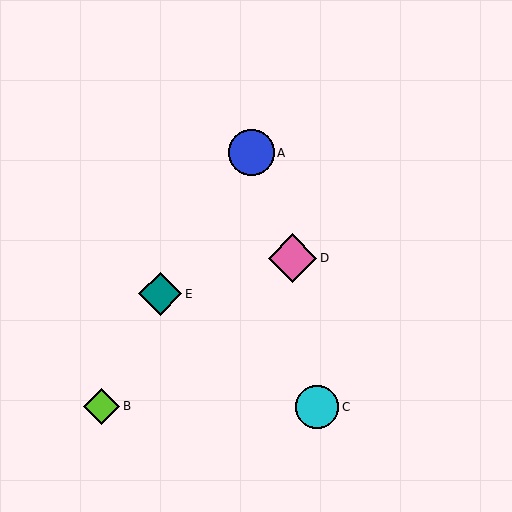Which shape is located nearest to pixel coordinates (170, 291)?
The teal diamond (labeled E) at (160, 294) is nearest to that location.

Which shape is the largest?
The pink diamond (labeled D) is the largest.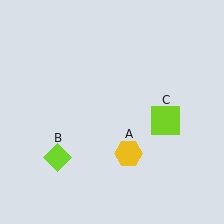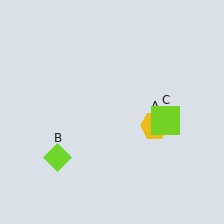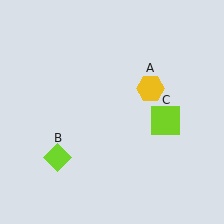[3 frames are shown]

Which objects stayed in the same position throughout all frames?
Lime diamond (object B) and lime square (object C) remained stationary.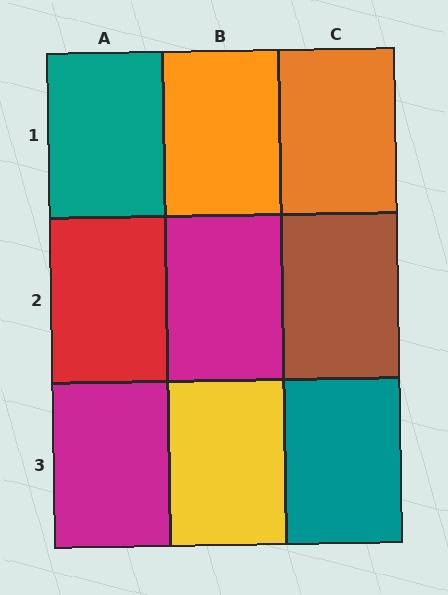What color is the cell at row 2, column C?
Brown.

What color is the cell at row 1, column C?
Orange.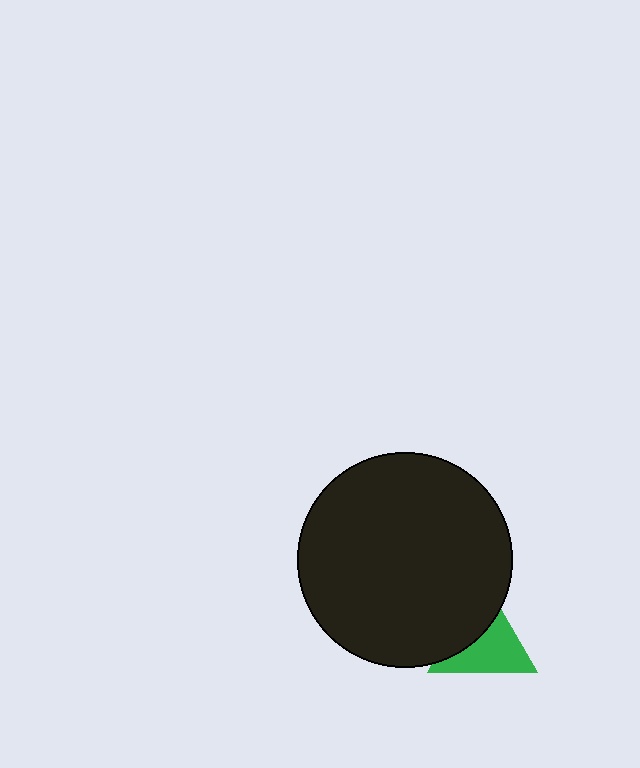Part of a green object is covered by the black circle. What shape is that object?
It is a triangle.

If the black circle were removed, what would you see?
You would see the complete green triangle.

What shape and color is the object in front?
The object in front is a black circle.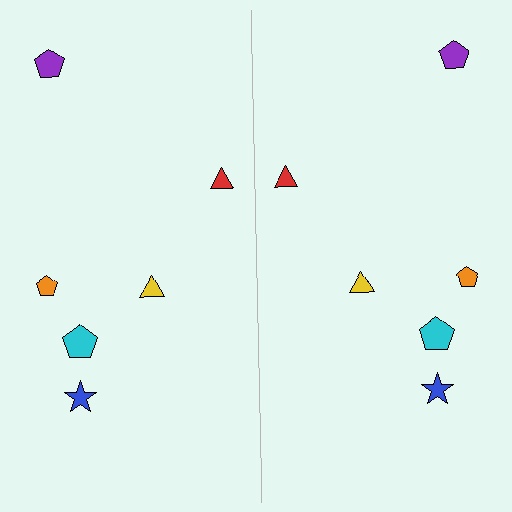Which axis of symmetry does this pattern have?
The pattern has a vertical axis of symmetry running through the center of the image.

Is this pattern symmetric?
Yes, this pattern has bilateral (reflection) symmetry.